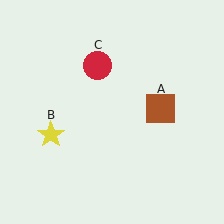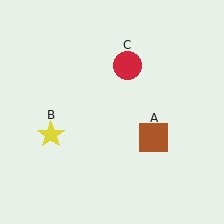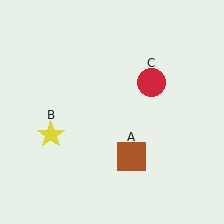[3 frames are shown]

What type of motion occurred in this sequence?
The brown square (object A), red circle (object C) rotated clockwise around the center of the scene.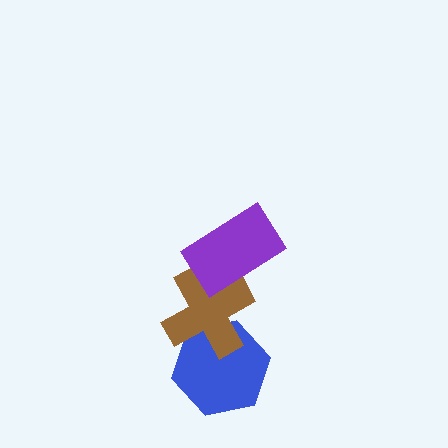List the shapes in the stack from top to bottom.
From top to bottom: the purple rectangle, the brown cross, the blue hexagon.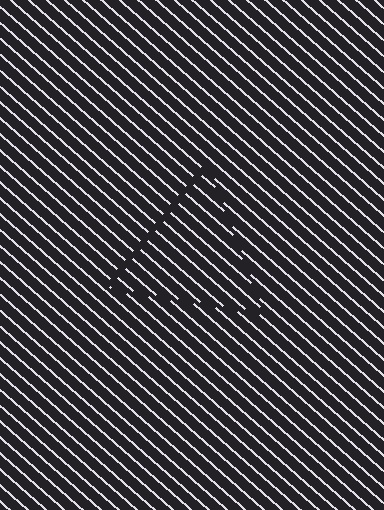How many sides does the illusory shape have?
3 sides — the line-ends trace a triangle.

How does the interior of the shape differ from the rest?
The interior of the shape contains the same grating, shifted by half a period — the contour is defined by the phase discontinuity where line-ends from the inner and outer gratings abut.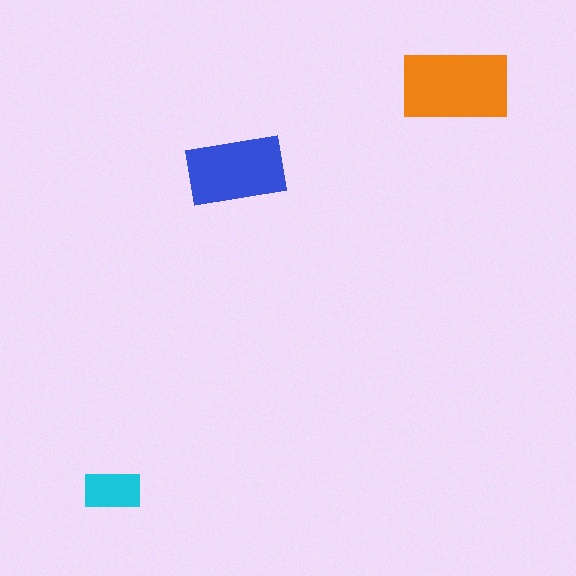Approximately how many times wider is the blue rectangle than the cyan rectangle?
About 1.5 times wider.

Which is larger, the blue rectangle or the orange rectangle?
The orange one.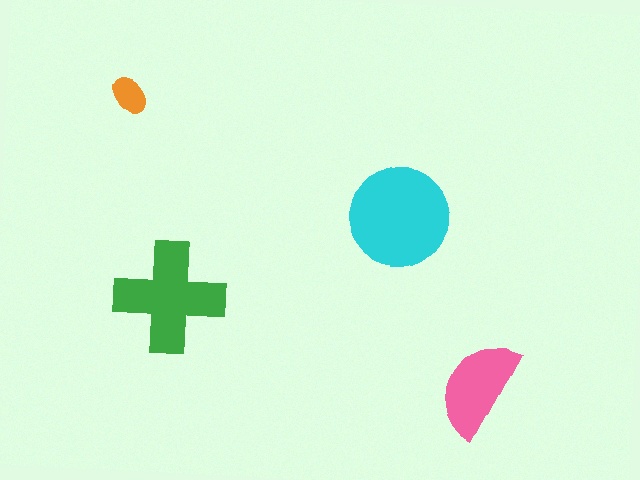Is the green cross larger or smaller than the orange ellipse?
Larger.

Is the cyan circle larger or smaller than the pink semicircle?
Larger.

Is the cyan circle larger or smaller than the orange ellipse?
Larger.